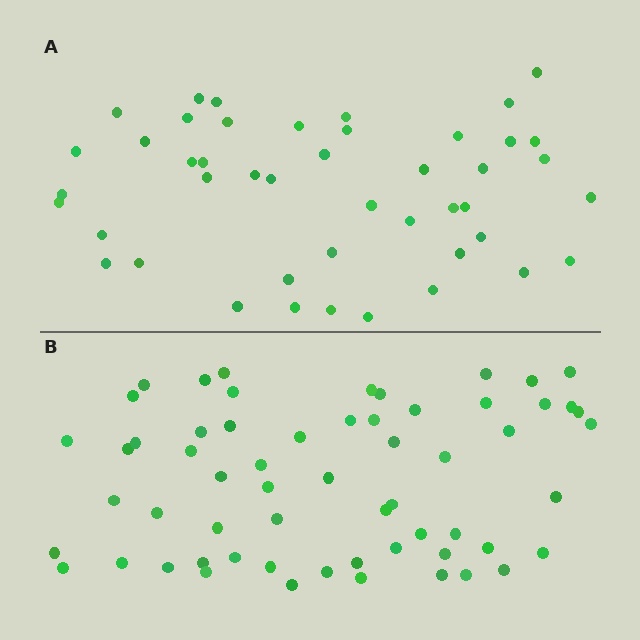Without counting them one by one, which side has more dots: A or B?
Region B (the bottom region) has more dots.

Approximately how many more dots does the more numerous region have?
Region B has approximately 15 more dots than region A.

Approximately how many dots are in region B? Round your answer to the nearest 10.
About 60 dots.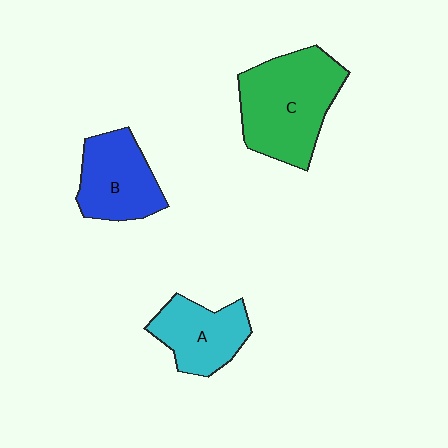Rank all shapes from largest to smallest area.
From largest to smallest: C (green), B (blue), A (cyan).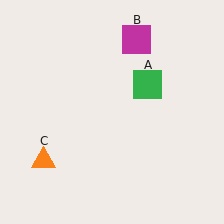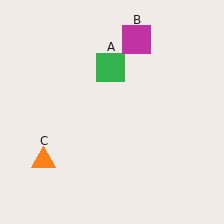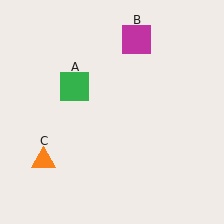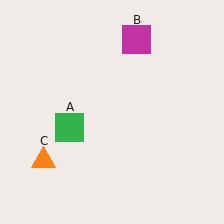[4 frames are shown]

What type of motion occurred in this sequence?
The green square (object A) rotated counterclockwise around the center of the scene.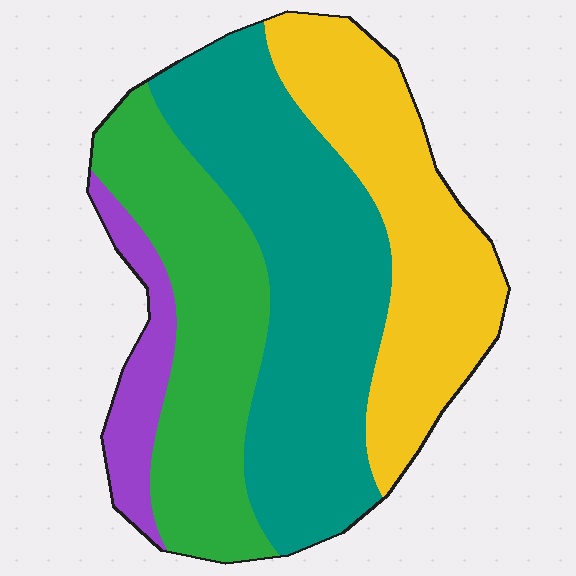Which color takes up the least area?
Purple, at roughly 10%.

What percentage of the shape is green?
Green covers roughly 25% of the shape.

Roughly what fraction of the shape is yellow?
Yellow takes up between a quarter and a half of the shape.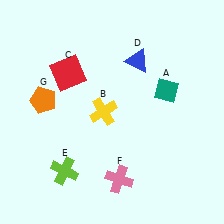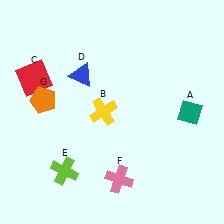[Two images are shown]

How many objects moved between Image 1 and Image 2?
3 objects moved between the two images.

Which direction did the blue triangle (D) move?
The blue triangle (D) moved left.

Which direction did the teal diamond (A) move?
The teal diamond (A) moved right.